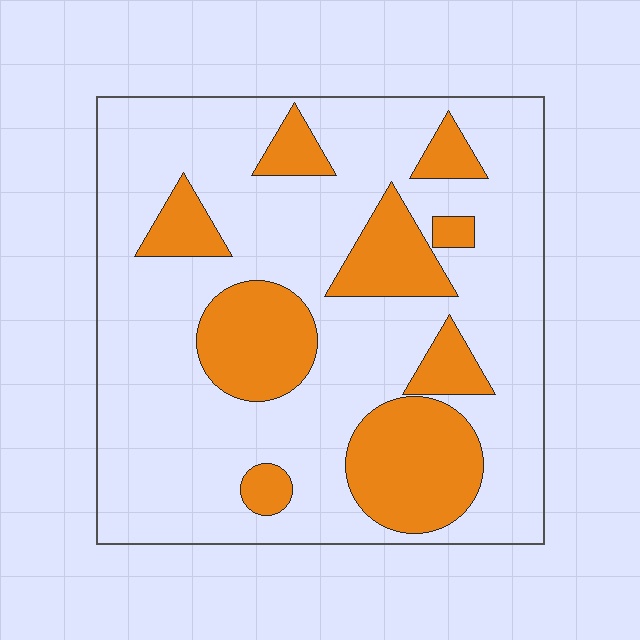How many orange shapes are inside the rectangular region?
9.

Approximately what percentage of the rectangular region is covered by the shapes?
Approximately 25%.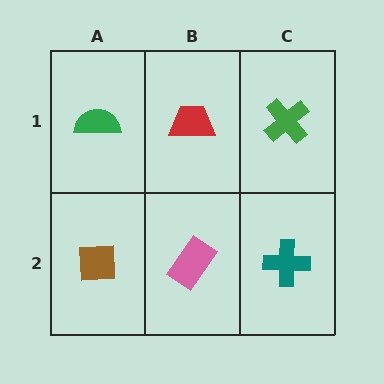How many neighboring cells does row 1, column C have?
2.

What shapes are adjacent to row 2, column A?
A green semicircle (row 1, column A), a pink rectangle (row 2, column B).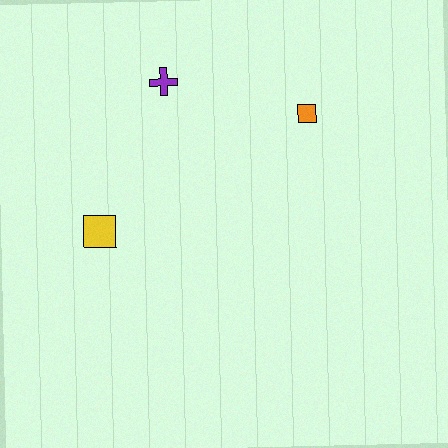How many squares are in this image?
There are 2 squares.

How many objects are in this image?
There are 3 objects.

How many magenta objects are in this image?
There are no magenta objects.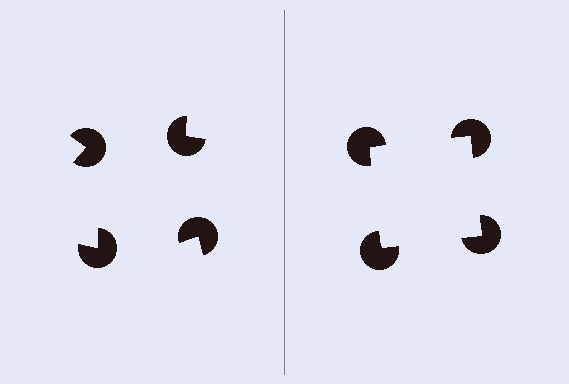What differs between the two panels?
The pac-man discs are positioned identically on both sides; only the wedge orientations differ. On the right they align to a square; on the left they are misaligned.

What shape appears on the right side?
An illusory square.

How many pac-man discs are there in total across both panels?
8 — 4 on each side.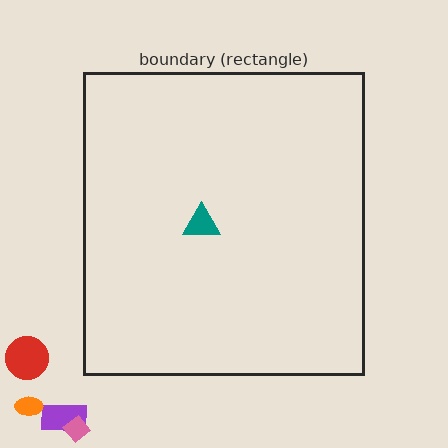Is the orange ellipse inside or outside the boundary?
Outside.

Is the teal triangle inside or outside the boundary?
Inside.